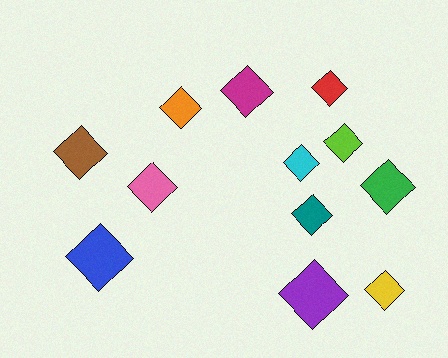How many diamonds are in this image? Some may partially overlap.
There are 12 diamonds.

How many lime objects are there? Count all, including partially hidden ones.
There is 1 lime object.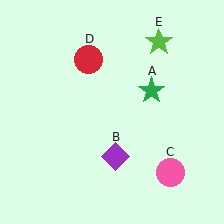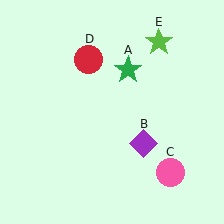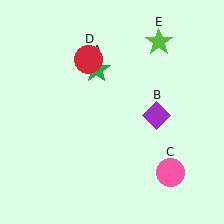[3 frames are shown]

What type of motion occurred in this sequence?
The green star (object A), purple diamond (object B) rotated counterclockwise around the center of the scene.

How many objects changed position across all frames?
2 objects changed position: green star (object A), purple diamond (object B).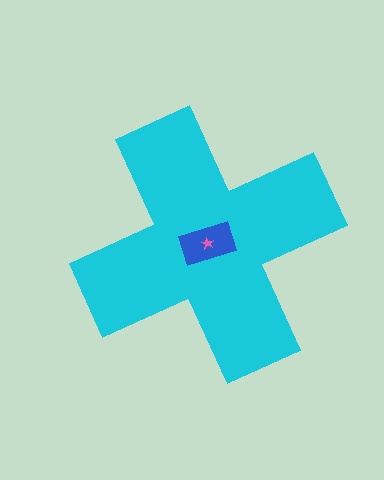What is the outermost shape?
The cyan cross.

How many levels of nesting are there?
3.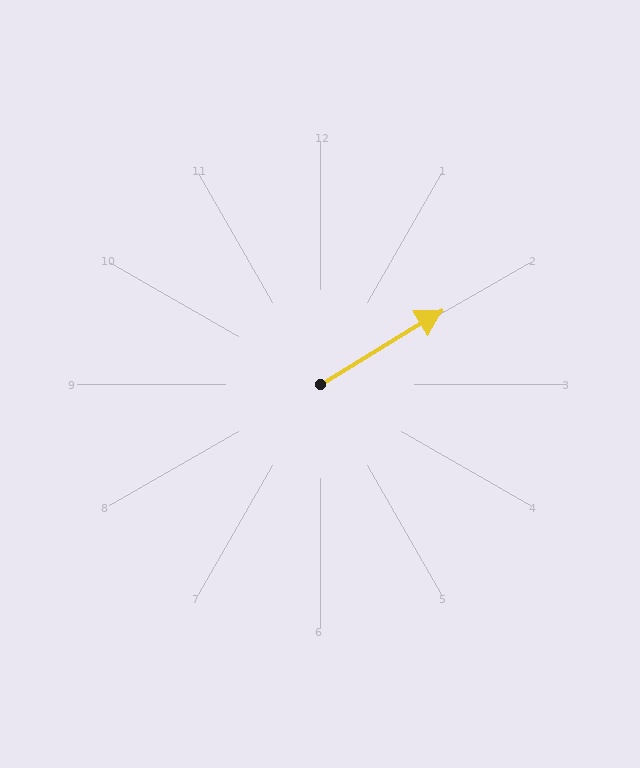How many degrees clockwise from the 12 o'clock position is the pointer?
Approximately 59 degrees.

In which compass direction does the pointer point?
Northeast.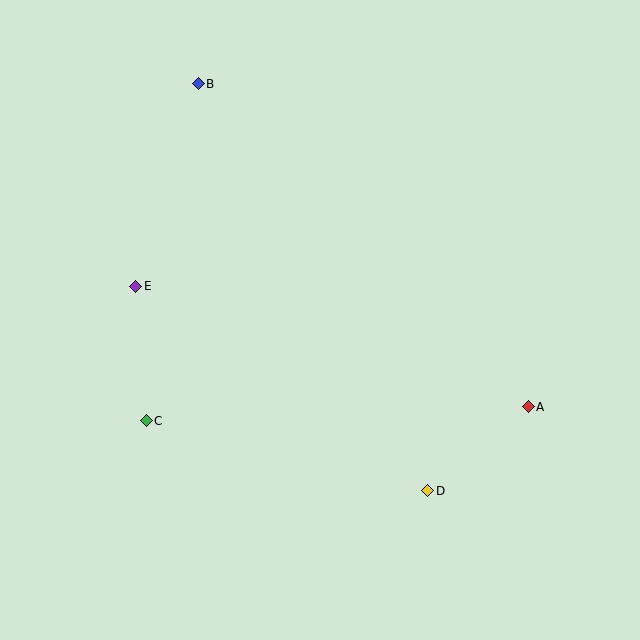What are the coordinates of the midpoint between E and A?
The midpoint between E and A is at (332, 346).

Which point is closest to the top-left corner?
Point B is closest to the top-left corner.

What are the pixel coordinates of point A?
Point A is at (528, 407).